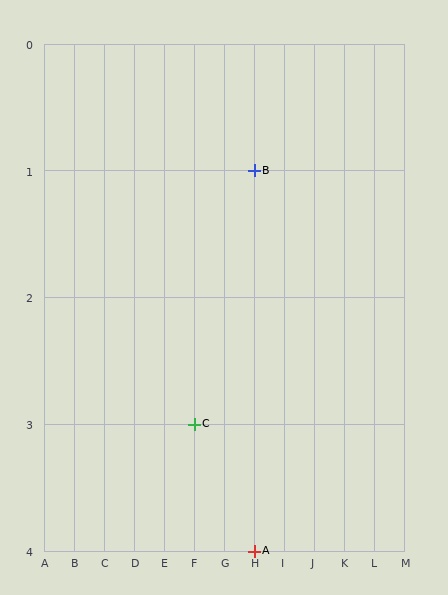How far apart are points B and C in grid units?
Points B and C are 2 columns and 2 rows apart (about 2.8 grid units diagonally).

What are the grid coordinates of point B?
Point B is at grid coordinates (H, 1).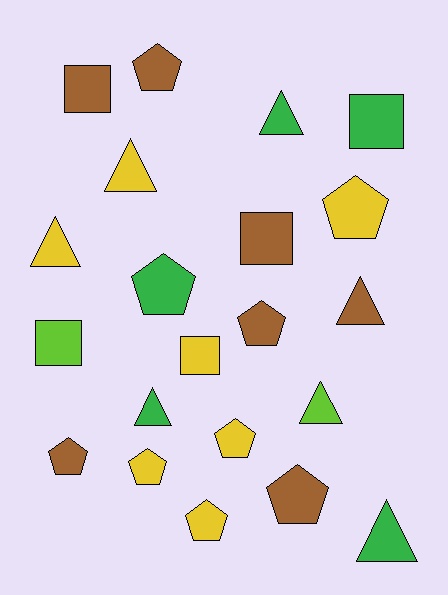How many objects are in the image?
There are 21 objects.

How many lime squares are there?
There is 1 lime square.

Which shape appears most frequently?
Pentagon, with 9 objects.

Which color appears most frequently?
Brown, with 7 objects.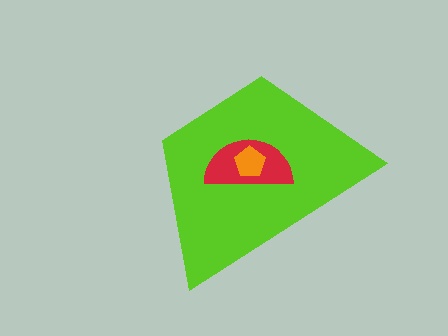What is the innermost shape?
The orange pentagon.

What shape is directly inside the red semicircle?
The orange pentagon.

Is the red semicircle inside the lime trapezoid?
Yes.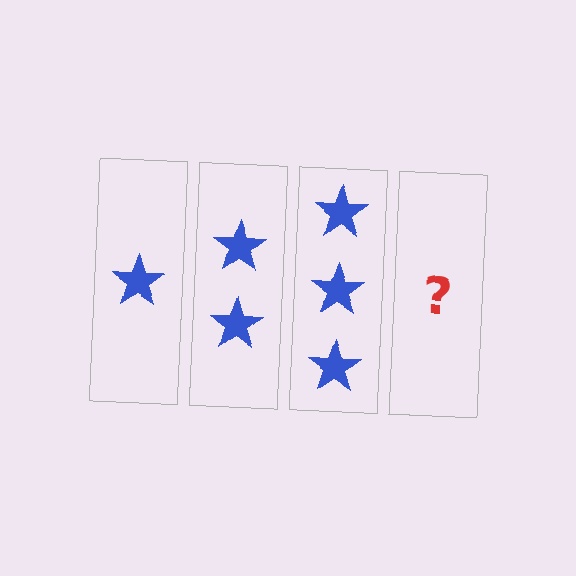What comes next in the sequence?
The next element should be 4 stars.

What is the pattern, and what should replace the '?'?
The pattern is that each step adds one more star. The '?' should be 4 stars.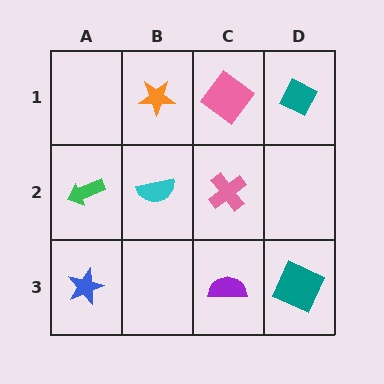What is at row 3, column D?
A teal square.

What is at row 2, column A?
A green arrow.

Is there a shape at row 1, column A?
No, that cell is empty.